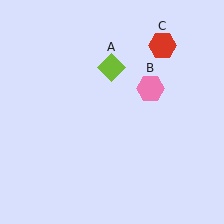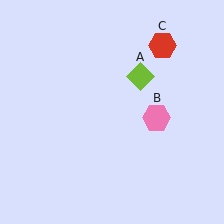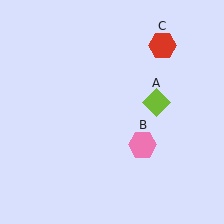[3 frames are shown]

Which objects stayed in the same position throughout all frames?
Red hexagon (object C) remained stationary.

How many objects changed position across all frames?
2 objects changed position: lime diamond (object A), pink hexagon (object B).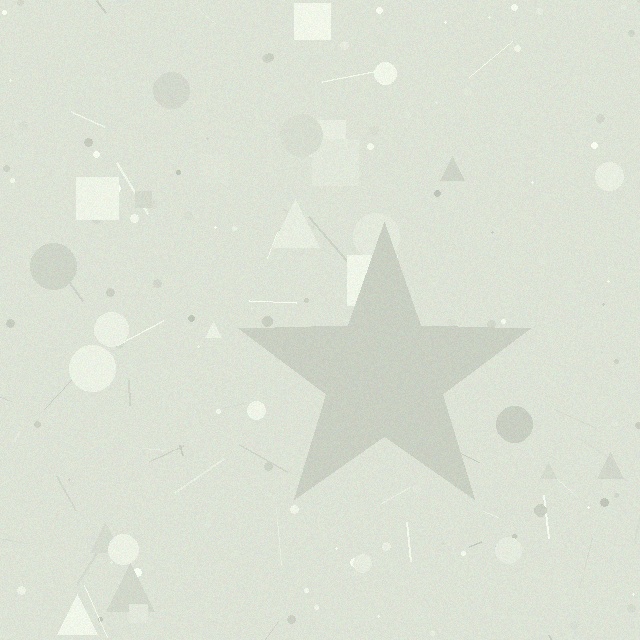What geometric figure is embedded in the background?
A star is embedded in the background.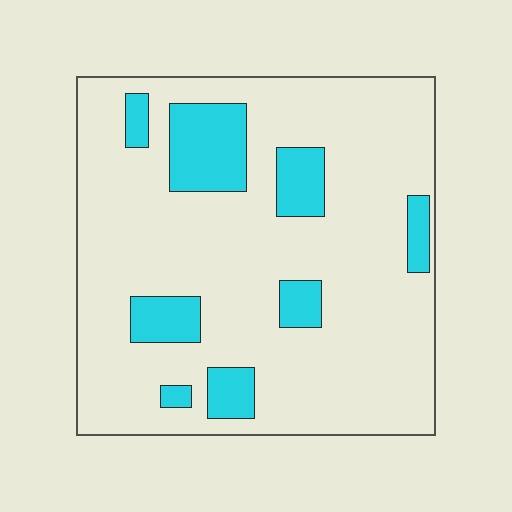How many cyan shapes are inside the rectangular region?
8.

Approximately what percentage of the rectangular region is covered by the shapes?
Approximately 15%.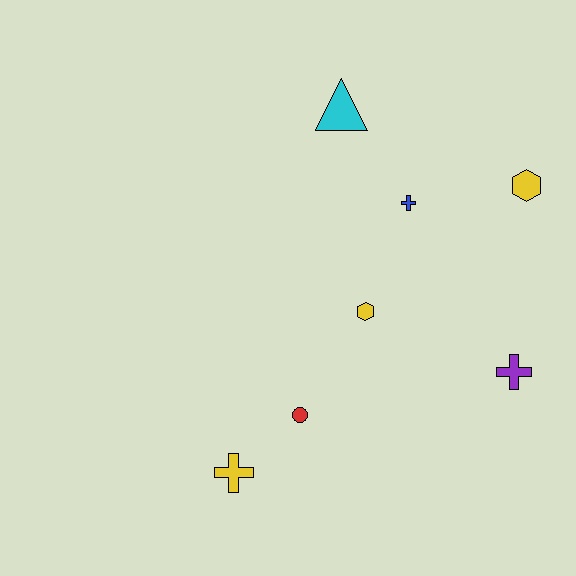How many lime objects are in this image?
There are no lime objects.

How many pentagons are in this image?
There are no pentagons.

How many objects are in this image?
There are 7 objects.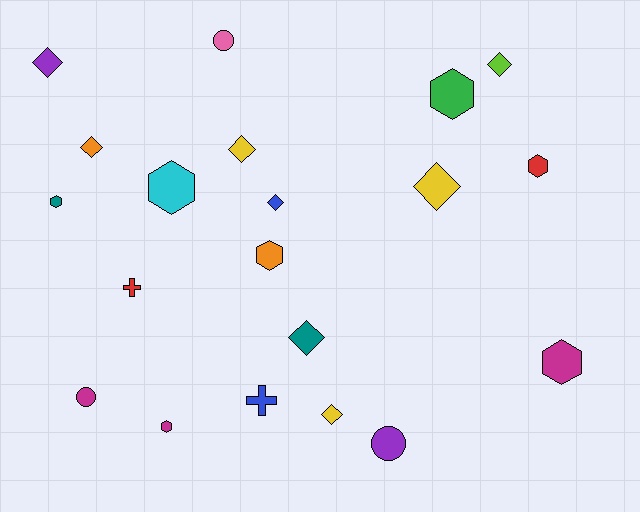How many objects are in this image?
There are 20 objects.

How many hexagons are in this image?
There are 7 hexagons.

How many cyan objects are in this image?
There is 1 cyan object.